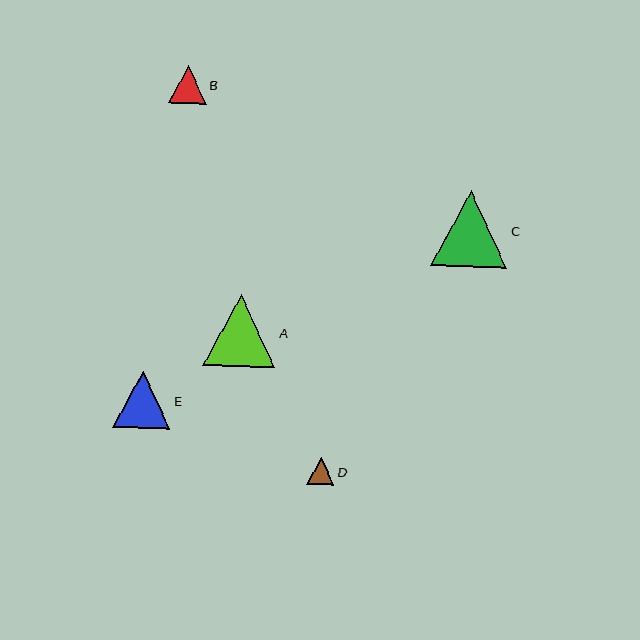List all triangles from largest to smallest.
From largest to smallest: C, A, E, B, D.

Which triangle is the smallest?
Triangle D is the smallest with a size of approximately 28 pixels.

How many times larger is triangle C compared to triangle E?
Triangle C is approximately 1.3 times the size of triangle E.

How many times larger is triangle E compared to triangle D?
Triangle E is approximately 2.0 times the size of triangle D.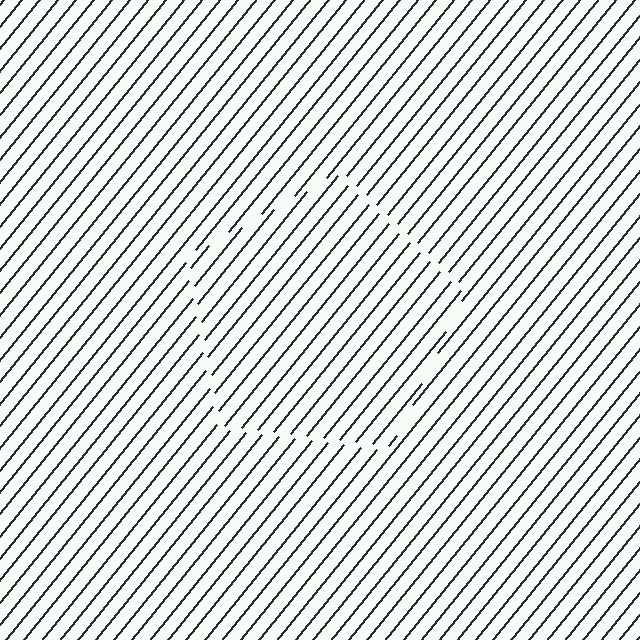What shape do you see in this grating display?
An illusory pentagon. The interior of the shape contains the same grating, shifted by half a period — the contour is defined by the phase discontinuity where line-ends from the inner and outer gratings abut.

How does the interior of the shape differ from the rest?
The interior of the shape contains the same grating, shifted by half a period — the contour is defined by the phase discontinuity where line-ends from the inner and outer gratings abut.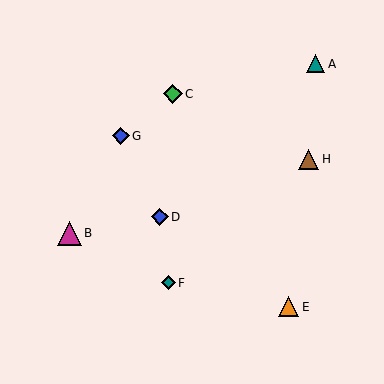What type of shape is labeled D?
Shape D is a blue diamond.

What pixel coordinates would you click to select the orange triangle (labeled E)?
Click at (289, 307) to select the orange triangle E.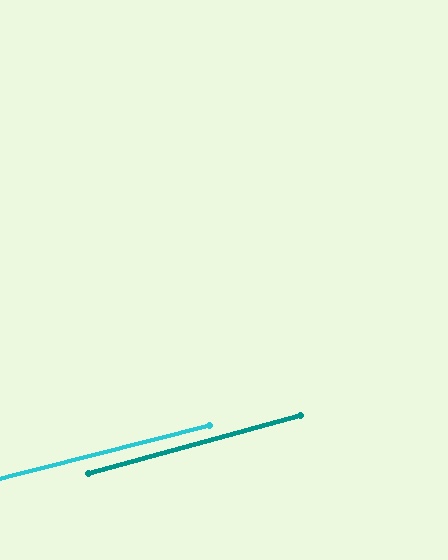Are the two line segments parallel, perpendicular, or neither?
Parallel — their directions differ by only 1.2°.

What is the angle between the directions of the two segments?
Approximately 1 degree.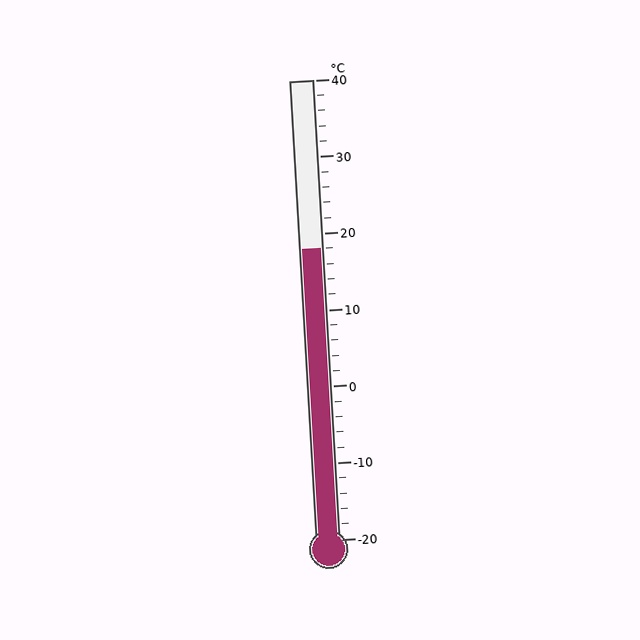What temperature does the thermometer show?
The thermometer shows approximately 18°C.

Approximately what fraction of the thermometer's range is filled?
The thermometer is filled to approximately 65% of its range.